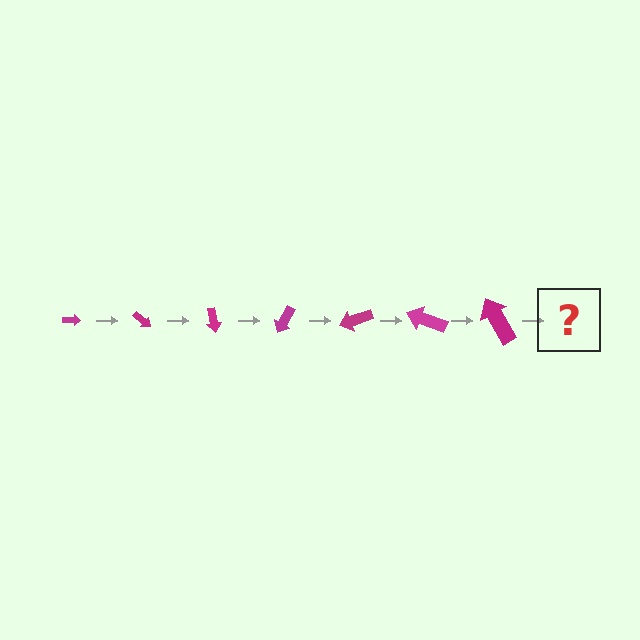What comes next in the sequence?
The next element should be an arrow, larger than the previous one and rotated 280 degrees from the start.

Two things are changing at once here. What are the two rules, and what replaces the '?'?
The two rules are that the arrow grows larger each step and it rotates 40 degrees each step. The '?' should be an arrow, larger than the previous one and rotated 280 degrees from the start.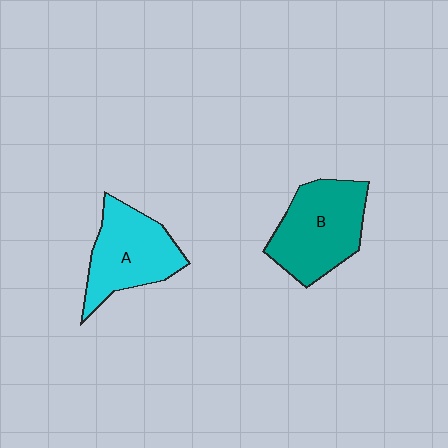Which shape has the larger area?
Shape B (teal).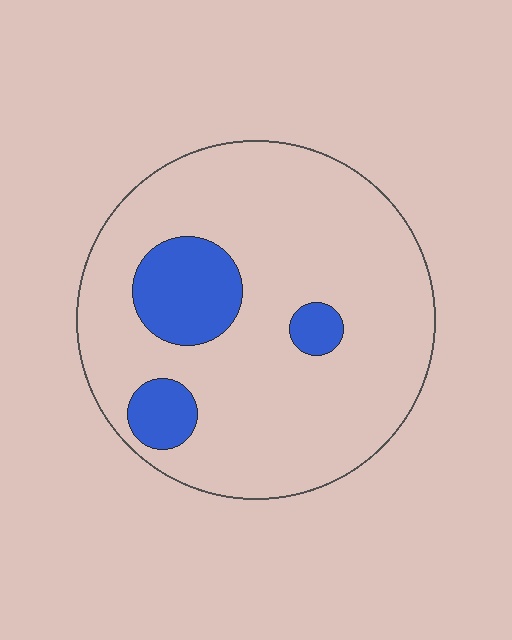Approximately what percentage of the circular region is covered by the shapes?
Approximately 15%.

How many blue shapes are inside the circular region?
3.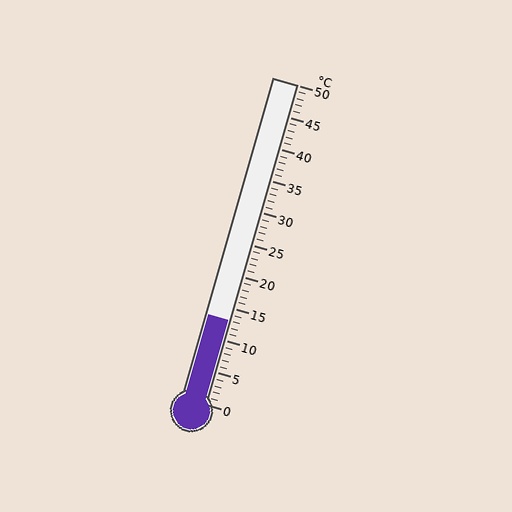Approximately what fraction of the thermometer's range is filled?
The thermometer is filled to approximately 25% of its range.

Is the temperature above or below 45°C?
The temperature is below 45°C.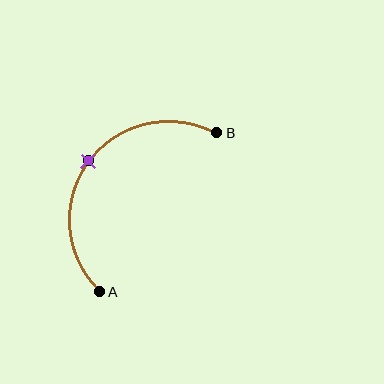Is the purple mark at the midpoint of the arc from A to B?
Yes. The purple mark lies on the arc at equal arc-length from both A and B — it is the arc midpoint.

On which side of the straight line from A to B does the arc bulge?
The arc bulges above and to the left of the straight line connecting A and B.